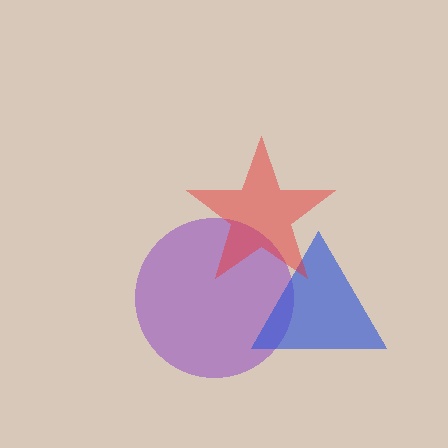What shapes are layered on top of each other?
The layered shapes are: a purple circle, a blue triangle, a red star.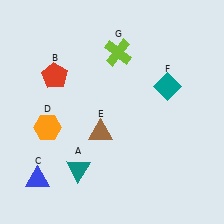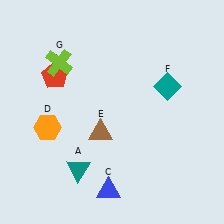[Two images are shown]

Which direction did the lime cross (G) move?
The lime cross (G) moved left.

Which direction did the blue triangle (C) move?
The blue triangle (C) moved right.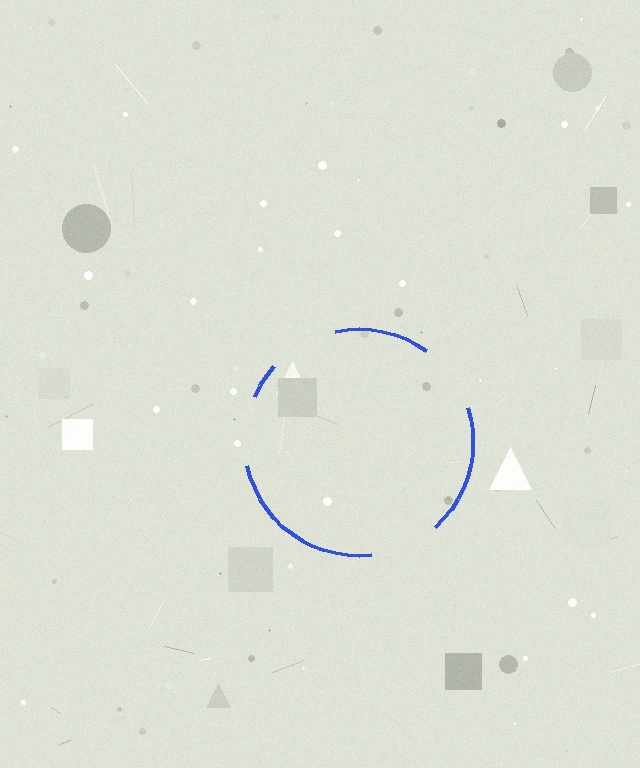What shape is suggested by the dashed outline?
The dashed outline suggests a circle.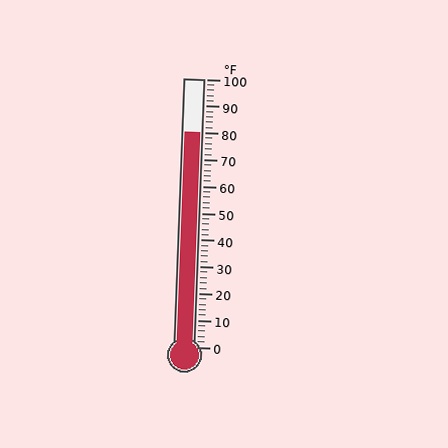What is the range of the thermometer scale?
The thermometer scale ranges from 0°F to 100°F.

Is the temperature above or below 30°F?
The temperature is above 30°F.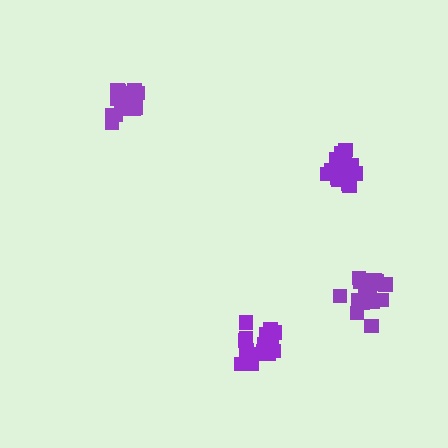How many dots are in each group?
Group 1: 17 dots, Group 2: 17 dots, Group 3: 15 dots, Group 4: 16 dots (65 total).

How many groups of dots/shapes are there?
There are 4 groups.